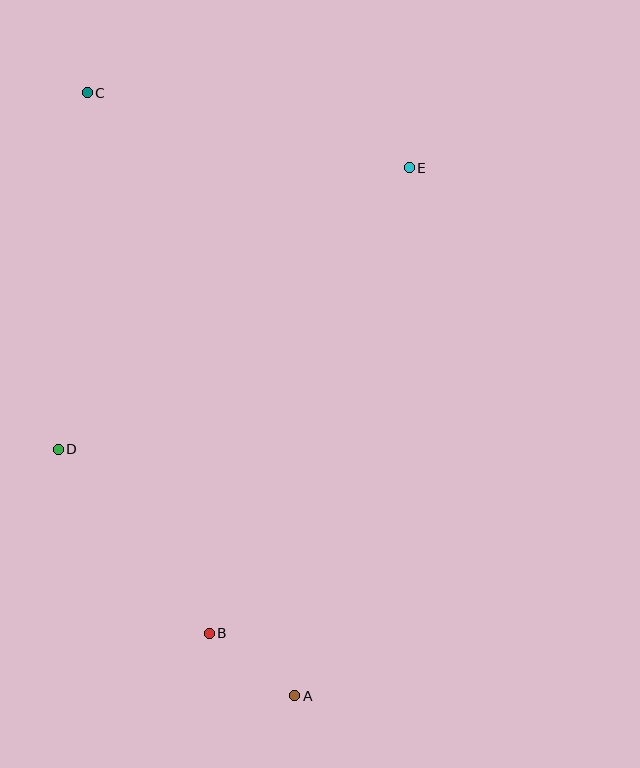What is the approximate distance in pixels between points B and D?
The distance between B and D is approximately 238 pixels.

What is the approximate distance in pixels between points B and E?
The distance between B and E is approximately 507 pixels.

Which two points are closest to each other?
Points A and B are closest to each other.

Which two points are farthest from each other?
Points A and C are farthest from each other.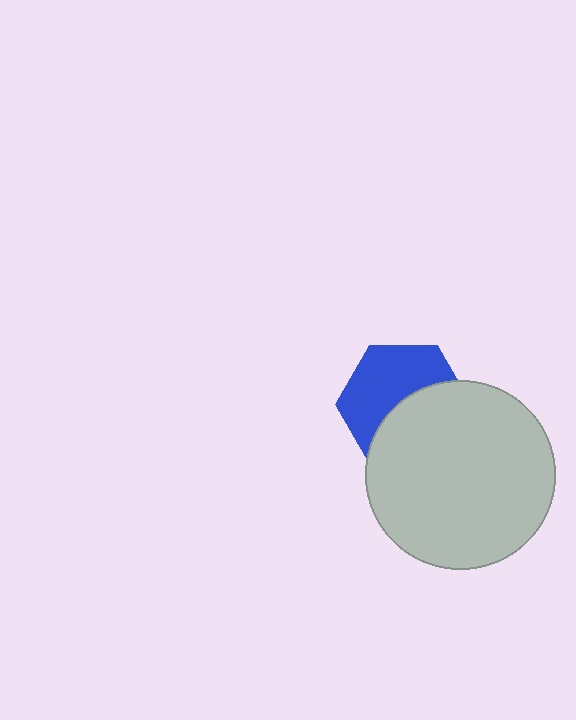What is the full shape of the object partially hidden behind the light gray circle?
The partially hidden object is a blue hexagon.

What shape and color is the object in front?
The object in front is a light gray circle.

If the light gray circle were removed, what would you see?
You would see the complete blue hexagon.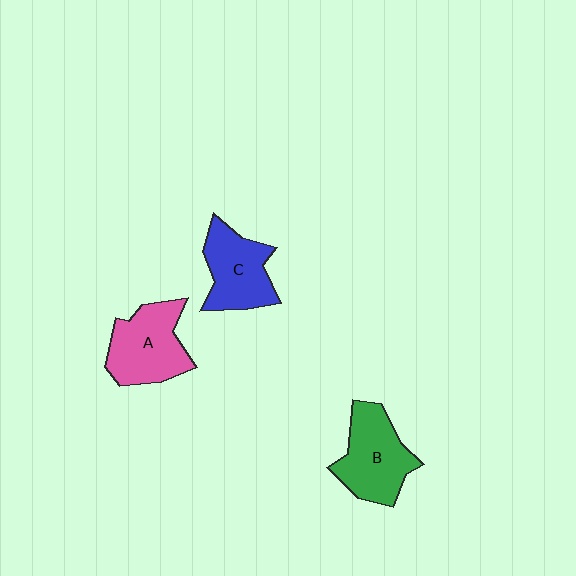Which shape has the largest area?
Shape B (green).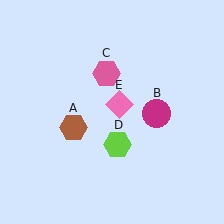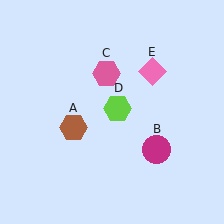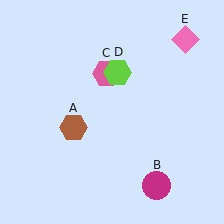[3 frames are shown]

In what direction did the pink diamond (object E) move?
The pink diamond (object E) moved up and to the right.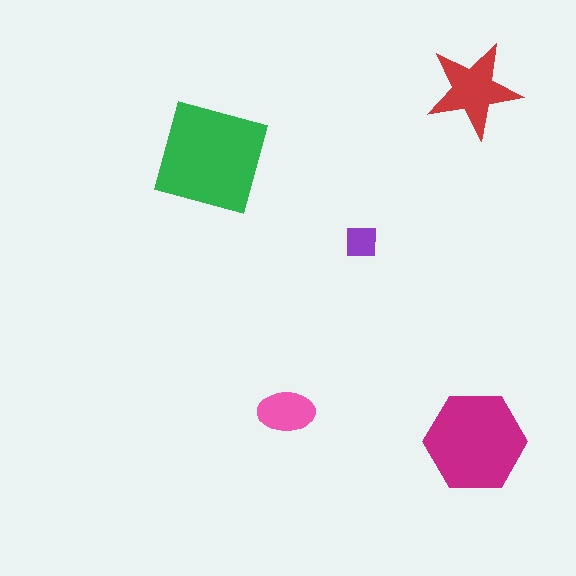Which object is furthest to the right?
The magenta hexagon is rightmost.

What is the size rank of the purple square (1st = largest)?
5th.